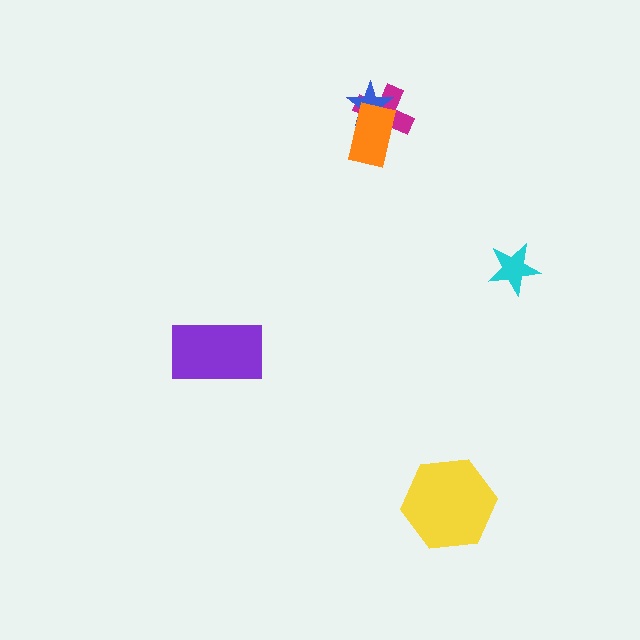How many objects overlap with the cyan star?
0 objects overlap with the cyan star.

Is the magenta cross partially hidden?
Yes, it is partially covered by another shape.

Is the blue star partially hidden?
Yes, it is partially covered by another shape.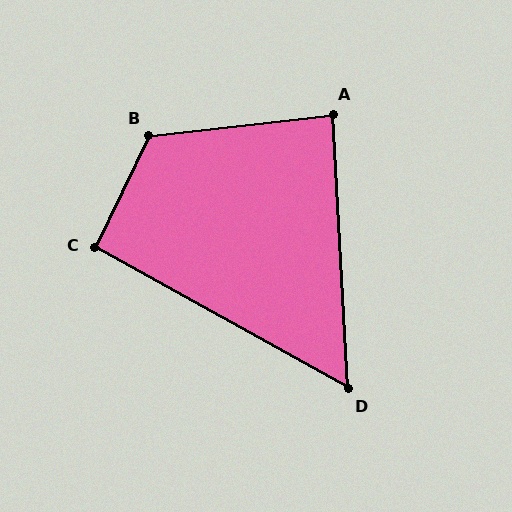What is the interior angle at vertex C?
Approximately 94 degrees (approximately right).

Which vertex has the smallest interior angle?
D, at approximately 58 degrees.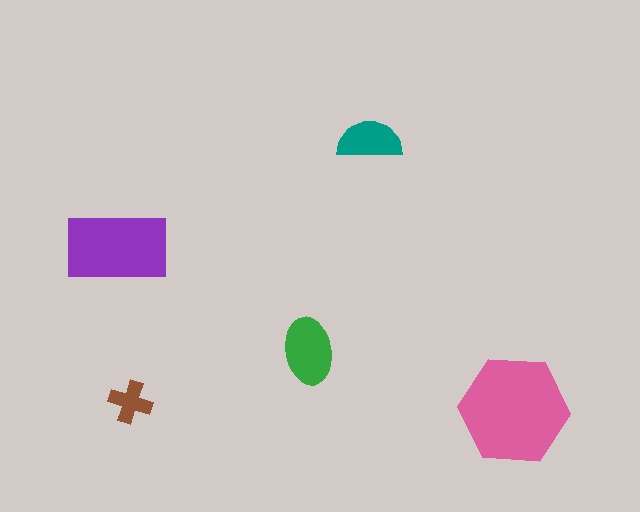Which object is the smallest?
The brown cross.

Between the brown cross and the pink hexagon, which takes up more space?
The pink hexagon.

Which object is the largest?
The pink hexagon.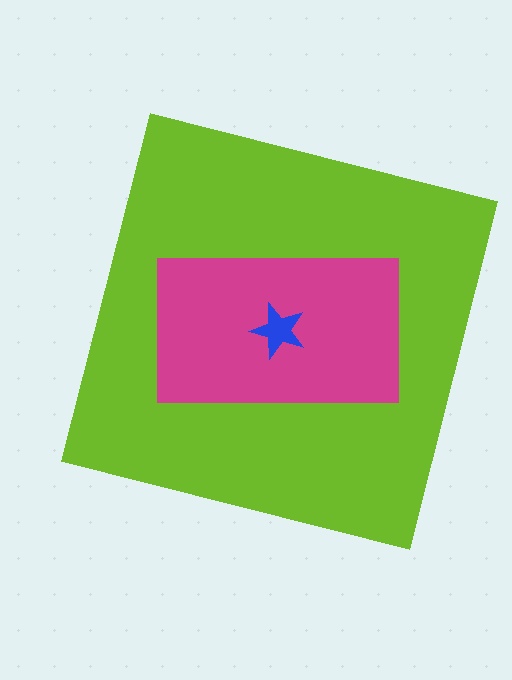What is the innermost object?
The blue star.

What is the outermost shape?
The lime square.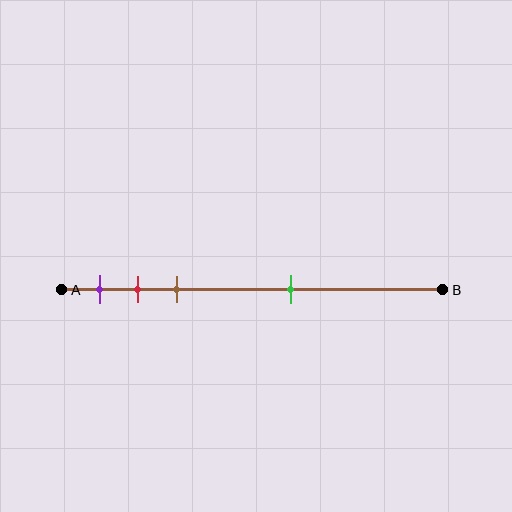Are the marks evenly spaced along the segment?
No, the marks are not evenly spaced.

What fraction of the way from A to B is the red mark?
The red mark is approximately 20% (0.2) of the way from A to B.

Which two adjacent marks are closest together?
The red and brown marks are the closest adjacent pair.